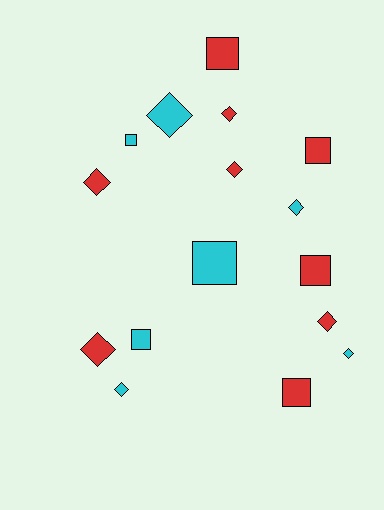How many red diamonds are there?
There are 5 red diamonds.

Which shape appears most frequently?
Diamond, with 9 objects.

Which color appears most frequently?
Red, with 9 objects.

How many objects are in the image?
There are 16 objects.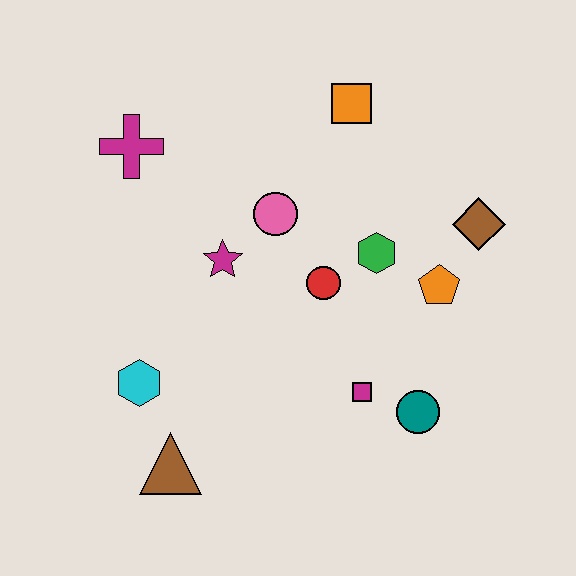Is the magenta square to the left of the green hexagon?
Yes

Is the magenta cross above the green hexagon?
Yes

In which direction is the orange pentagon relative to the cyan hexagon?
The orange pentagon is to the right of the cyan hexagon.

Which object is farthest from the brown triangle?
The orange square is farthest from the brown triangle.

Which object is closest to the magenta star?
The pink circle is closest to the magenta star.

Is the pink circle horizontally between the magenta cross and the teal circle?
Yes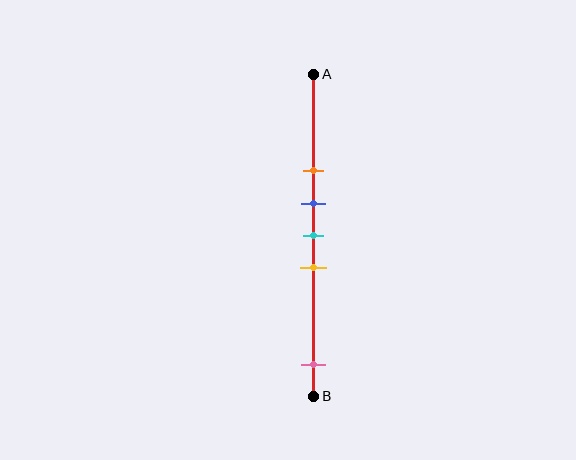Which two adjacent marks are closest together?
The blue and cyan marks are the closest adjacent pair.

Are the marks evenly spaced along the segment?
No, the marks are not evenly spaced.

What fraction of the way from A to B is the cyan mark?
The cyan mark is approximately 50% (0.5) of the way from A to B.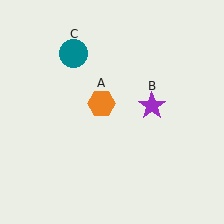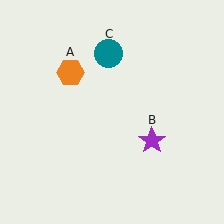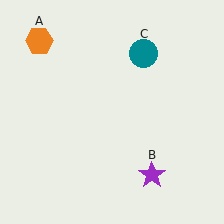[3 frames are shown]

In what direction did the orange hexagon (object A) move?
The orange hexagon (object A) moved up and to the left.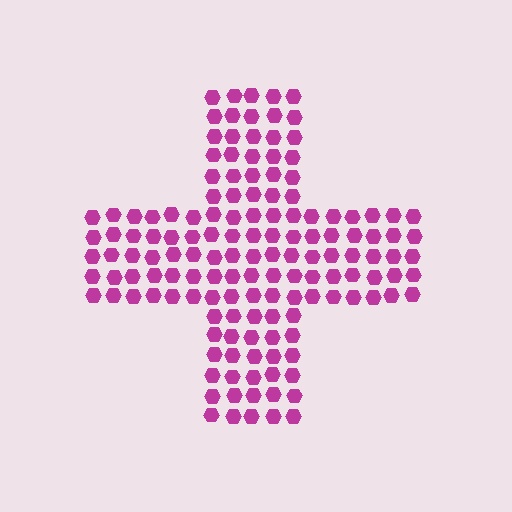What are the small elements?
The small elements are hexagons.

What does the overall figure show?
The overall figure shows a cross.